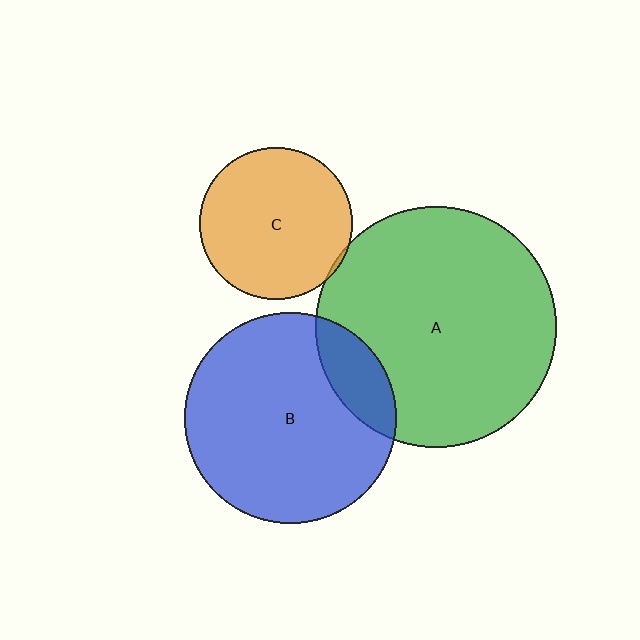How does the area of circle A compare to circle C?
Approximately 2.5 times.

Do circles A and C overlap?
Yes.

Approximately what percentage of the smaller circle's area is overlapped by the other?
Approximately 5%.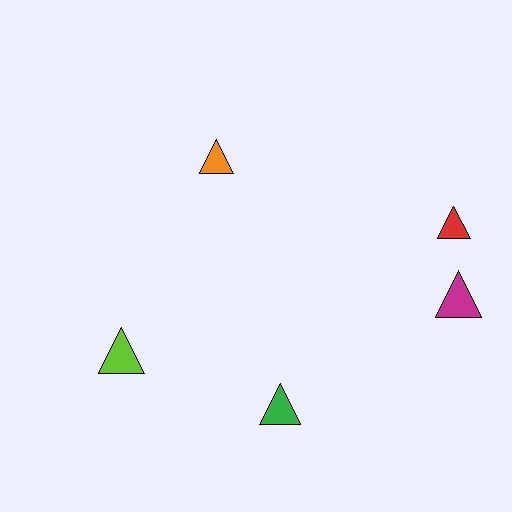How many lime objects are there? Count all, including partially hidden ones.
There is 1 lime object.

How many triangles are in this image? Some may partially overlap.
There are 5 triangles.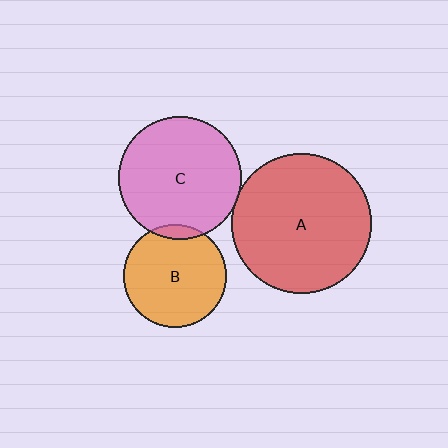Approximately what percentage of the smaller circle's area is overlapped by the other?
Approximately 5%.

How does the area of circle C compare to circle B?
Approximately 1.4 times.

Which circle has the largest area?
Circle A (red).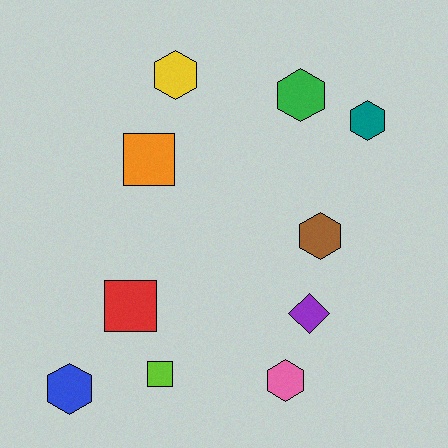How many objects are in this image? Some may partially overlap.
There are 10 objects.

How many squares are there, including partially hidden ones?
There are 3 squares.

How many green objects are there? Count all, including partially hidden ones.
There is 1 green object.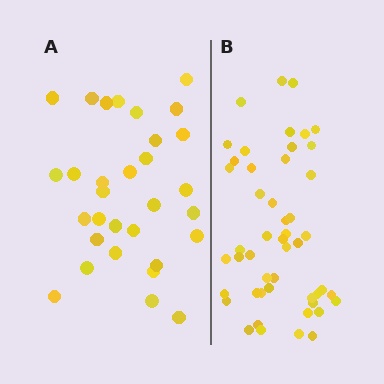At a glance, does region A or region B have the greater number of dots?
Region B (the right region) has more dots.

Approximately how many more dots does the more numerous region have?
Region B has approximately 20 more dots than region A.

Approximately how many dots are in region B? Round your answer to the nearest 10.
About 50 dots. (The exact count is 49, which rounds to 50.)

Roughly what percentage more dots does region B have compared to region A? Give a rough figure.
About 60% more.